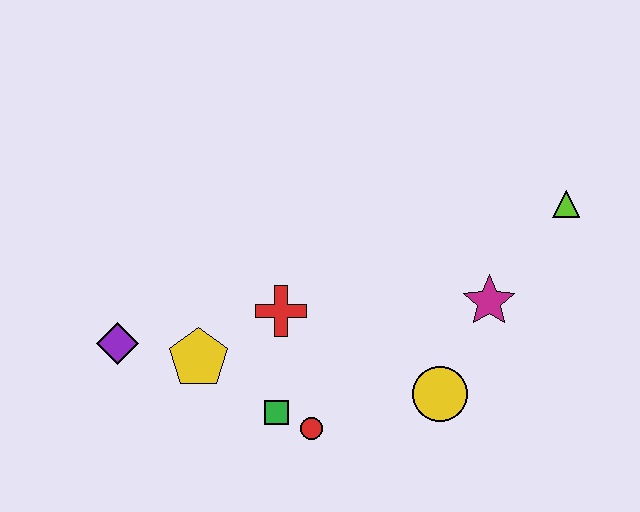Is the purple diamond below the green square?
No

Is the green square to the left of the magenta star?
Yes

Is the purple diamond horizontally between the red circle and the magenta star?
No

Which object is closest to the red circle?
The green square is closest to the red circle.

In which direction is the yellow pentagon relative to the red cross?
The yellow pentagon is to the left of the red cross.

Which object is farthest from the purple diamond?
The lime triangle is farthest from the purple diamond.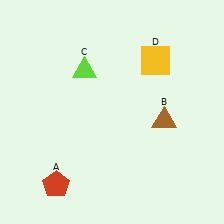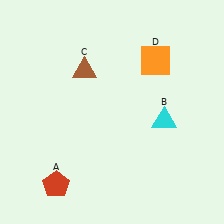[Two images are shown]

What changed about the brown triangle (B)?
In Image 1, B is brown. In Image 2, it changed to cyan.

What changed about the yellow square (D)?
In Image 1, D is yellow. In Image 2, it changed to orange.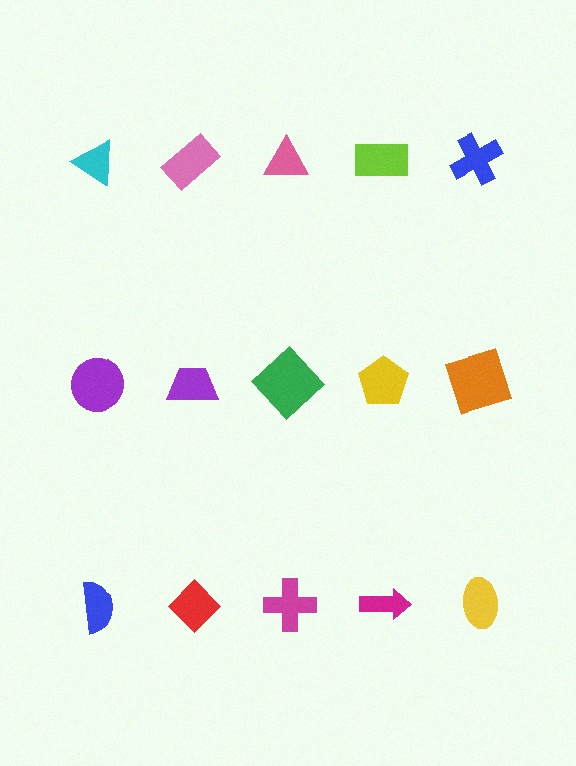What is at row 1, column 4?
A lime rectangle.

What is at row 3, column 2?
A red diamond.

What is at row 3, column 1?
A blue semicircle.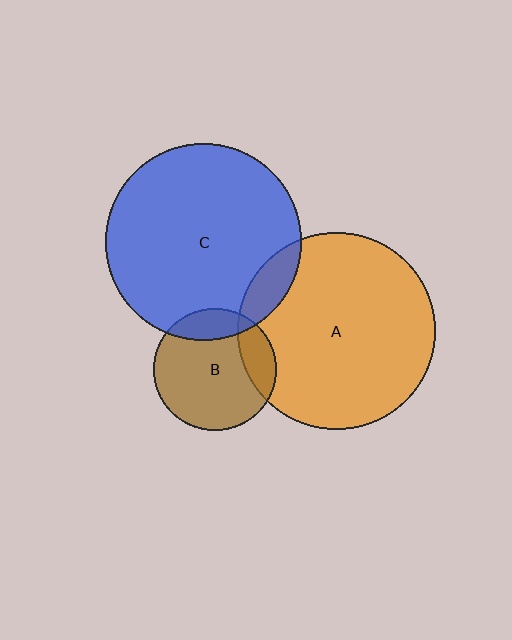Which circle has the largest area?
Circle A (orange).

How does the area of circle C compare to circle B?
Approximately 2.6 times.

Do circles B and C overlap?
Yes.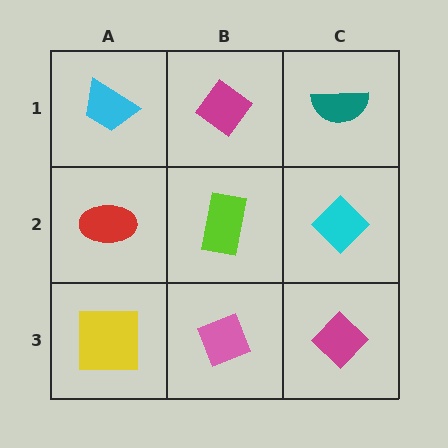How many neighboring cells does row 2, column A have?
3.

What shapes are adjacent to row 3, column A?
A red ellipse (row 2, column A), a pink diamond (row 3, column B).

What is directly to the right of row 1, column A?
A magenta diamond.